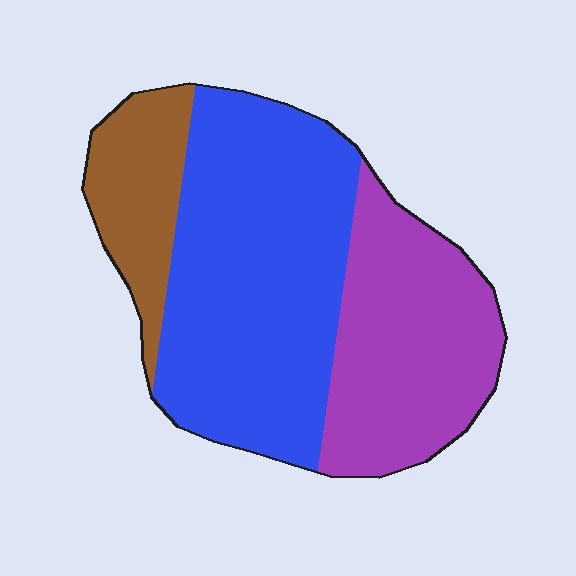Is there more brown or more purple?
Purple.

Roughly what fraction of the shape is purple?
Purple covers roughly 35% of the shape.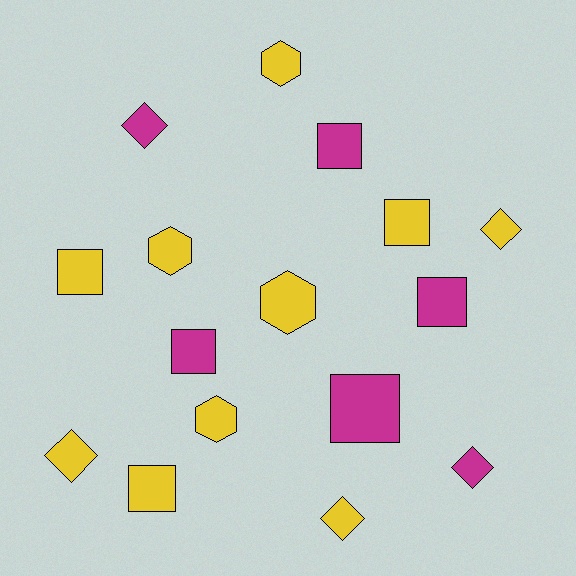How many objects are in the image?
There are 16 objects.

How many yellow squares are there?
There are 3 yellow squares.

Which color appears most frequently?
Yellow, with 10 objects.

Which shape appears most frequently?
Square, with 7 objects.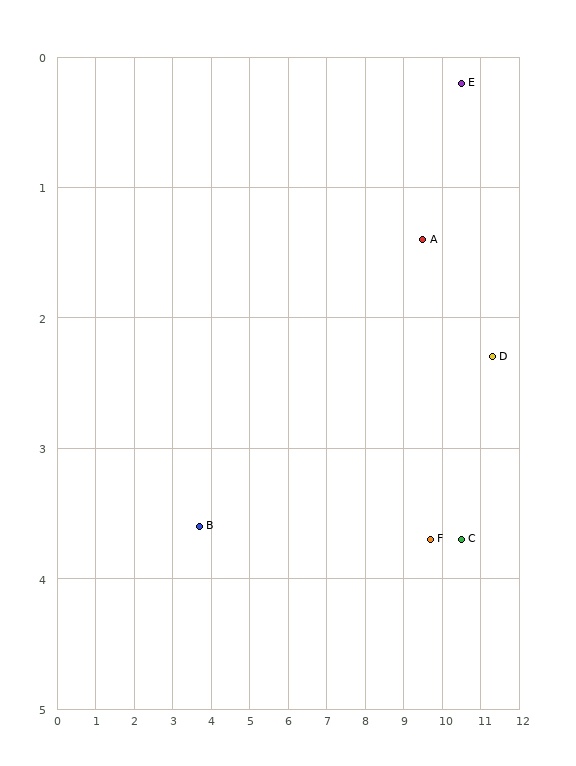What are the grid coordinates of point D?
Point D is at approximately (11.3, 2.3).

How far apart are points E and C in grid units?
Points E and C are about 3.5 grid units apart.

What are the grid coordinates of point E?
Point E is at approximately (10.5, 0.2).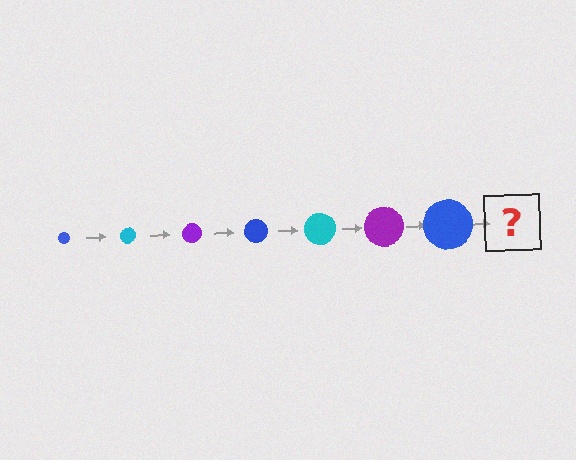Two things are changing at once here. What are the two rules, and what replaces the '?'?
The two rules are that the circle grows larger each step and the color cycles through blue, cyan, and purple. The '?' should be a cyan circle, larger than the previous one.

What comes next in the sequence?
The next element should be a cyan circle, larger than the previous one.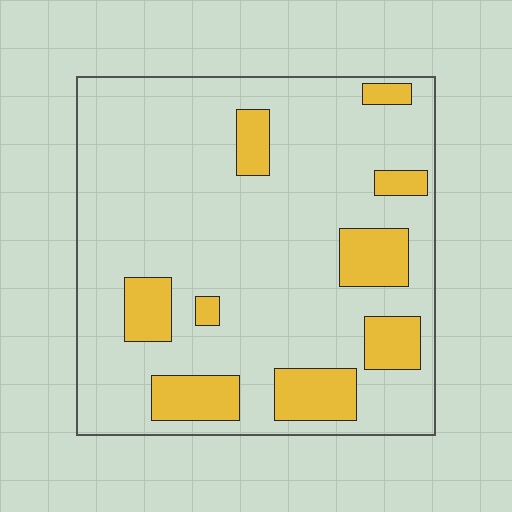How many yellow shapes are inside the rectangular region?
9.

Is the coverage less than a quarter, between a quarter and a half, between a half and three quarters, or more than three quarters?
Less than a quarter.